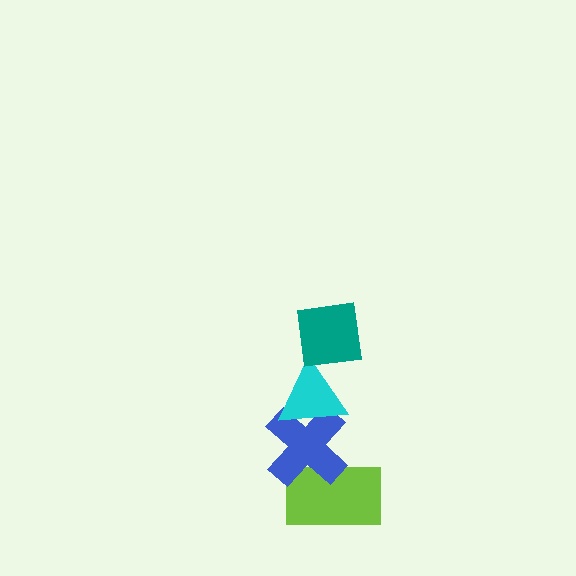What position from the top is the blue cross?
The blue cross is 3rd from the top.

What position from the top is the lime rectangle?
The lime rectangle is 4th from the top.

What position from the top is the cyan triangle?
The cyan triangle is 2nd from the top.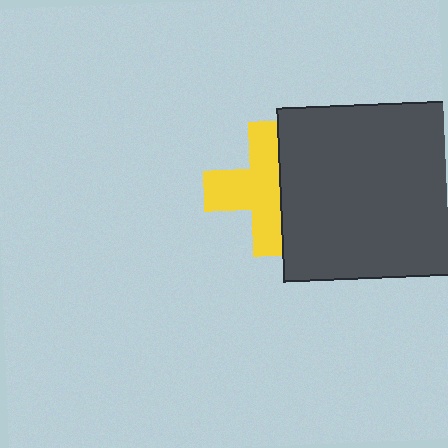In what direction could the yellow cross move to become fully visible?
The yellow cross could move left. That would shift it out from behind the dark gray square entirely.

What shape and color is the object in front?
The object in front is a dark gray square.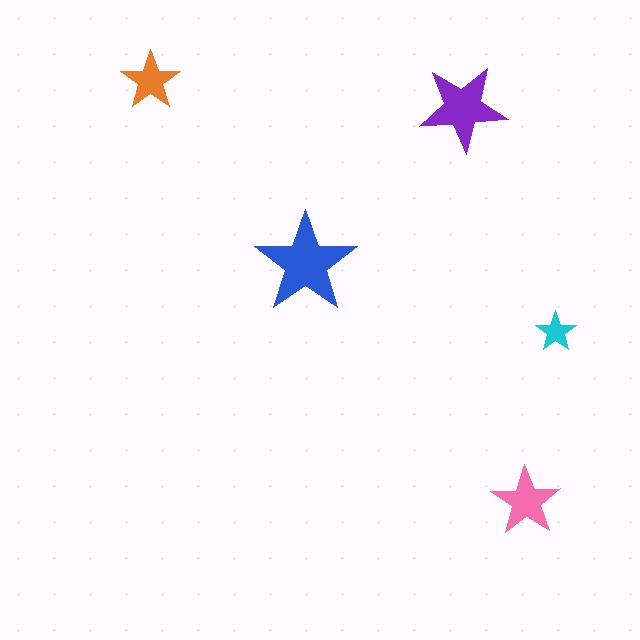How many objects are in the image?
There are 5 objects in the image.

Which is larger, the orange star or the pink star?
The pink one.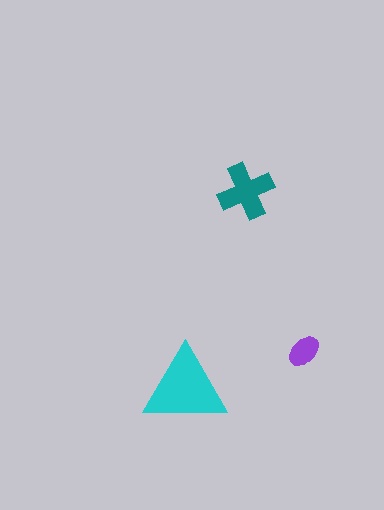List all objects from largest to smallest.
The cyan triangle, the teal cross, the purple ellipse.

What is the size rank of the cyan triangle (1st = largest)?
1st.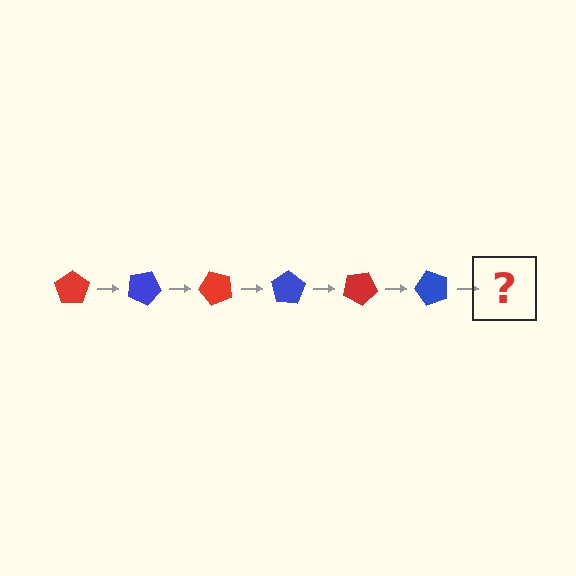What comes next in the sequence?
The next element should be a red pentagon, rotated 150 degrees from the start.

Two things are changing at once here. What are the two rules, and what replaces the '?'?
The two rules are that it rotates 25 degrees each step and the color cycles through red and blue. The '?' should be a red pentagon, rotated 150 degrees from the start.